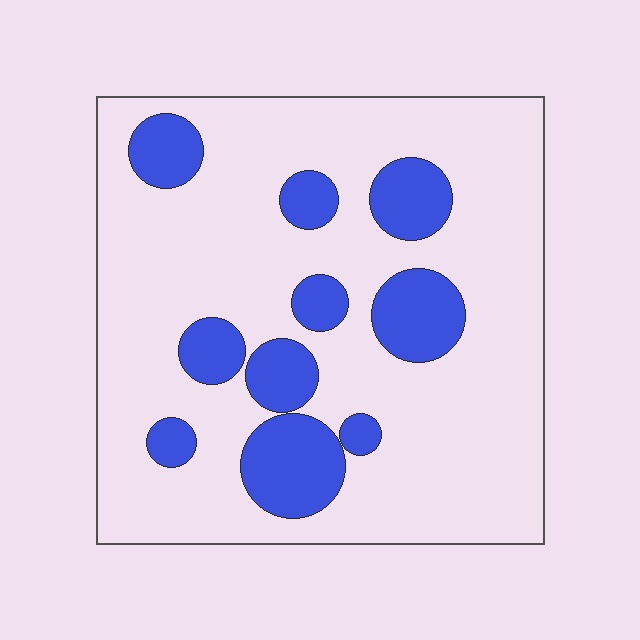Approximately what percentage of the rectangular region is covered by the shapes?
Approximately 20%.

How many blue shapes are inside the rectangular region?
10.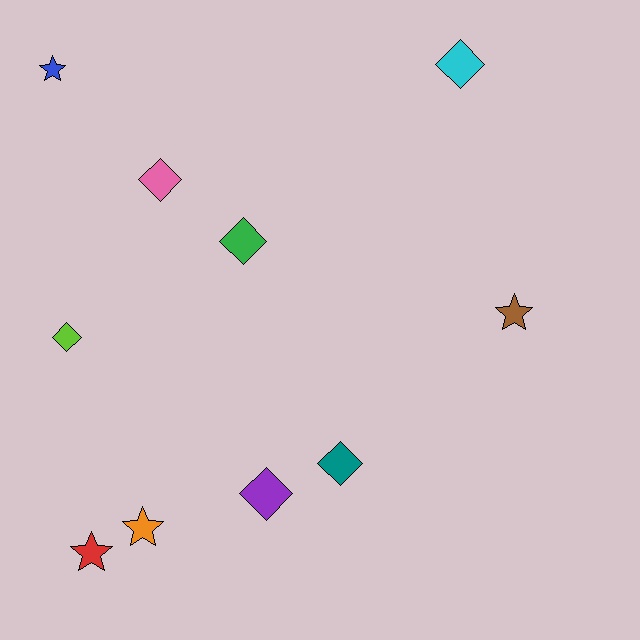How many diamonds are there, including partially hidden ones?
There are 6 diamonds.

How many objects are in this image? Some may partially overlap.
There are 10 objects.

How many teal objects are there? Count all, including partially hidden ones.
There is 1 teal object.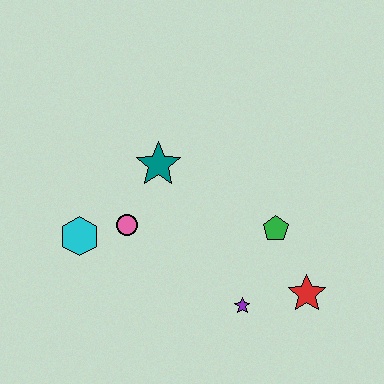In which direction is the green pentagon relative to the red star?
The green pentagon is above the red star.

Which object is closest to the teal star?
The pink circle is closest to the teal star.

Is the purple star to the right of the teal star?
Yes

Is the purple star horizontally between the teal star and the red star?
Yes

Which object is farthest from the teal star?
The red star is farthest from the teal star.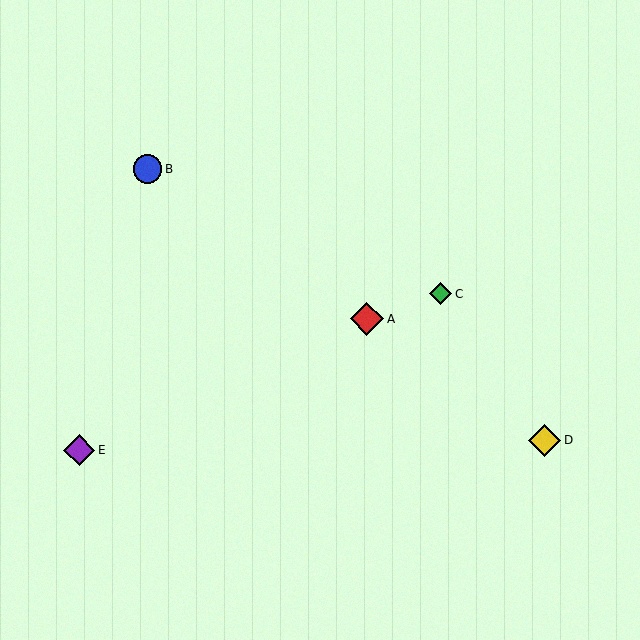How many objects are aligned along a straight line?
3 objects (A, B, D) are aligned along a straight line.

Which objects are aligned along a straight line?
Objects A, B, D are aligned along a straight line.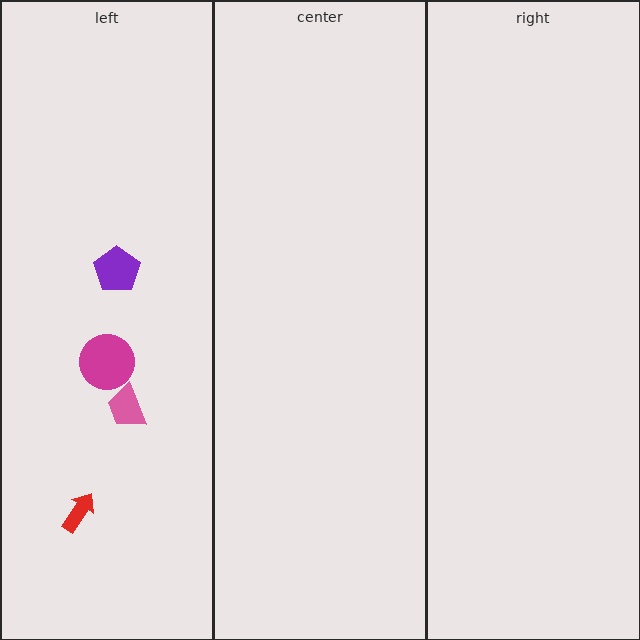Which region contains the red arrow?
The left region.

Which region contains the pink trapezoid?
The left region.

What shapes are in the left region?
The purple pentagon, the red arrow, the magenta circle, the pink trapezoid.